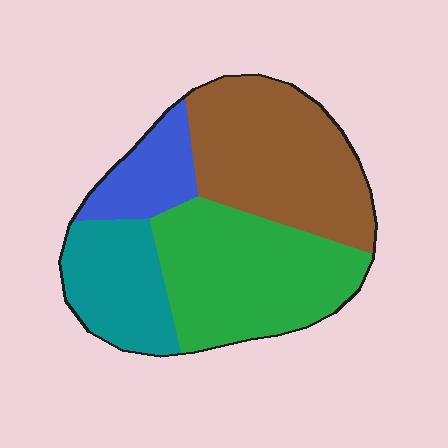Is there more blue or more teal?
Teal.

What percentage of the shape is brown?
Brown takes up about one third (1/3) of the shape.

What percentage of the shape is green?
Green takes up between a quarter and a half of the shape.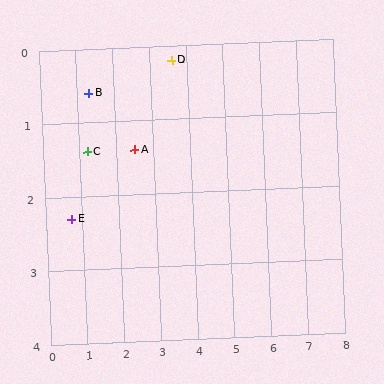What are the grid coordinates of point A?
Point A is at approximately (2.5, 1.4).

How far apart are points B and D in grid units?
Points B and D are about 2.3 grid units apart.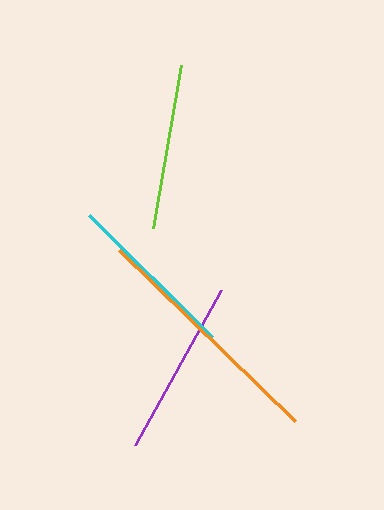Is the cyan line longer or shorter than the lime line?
The cyan line is longer than the lime line.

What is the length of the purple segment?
The purple segment is approximately 177 pixels long.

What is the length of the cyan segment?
The cyan segment is approximately 174 pixels long.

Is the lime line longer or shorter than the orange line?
The orange line is longer than the lime line.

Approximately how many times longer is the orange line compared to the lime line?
The orange line is approximately 1.5 times the length of the lime line.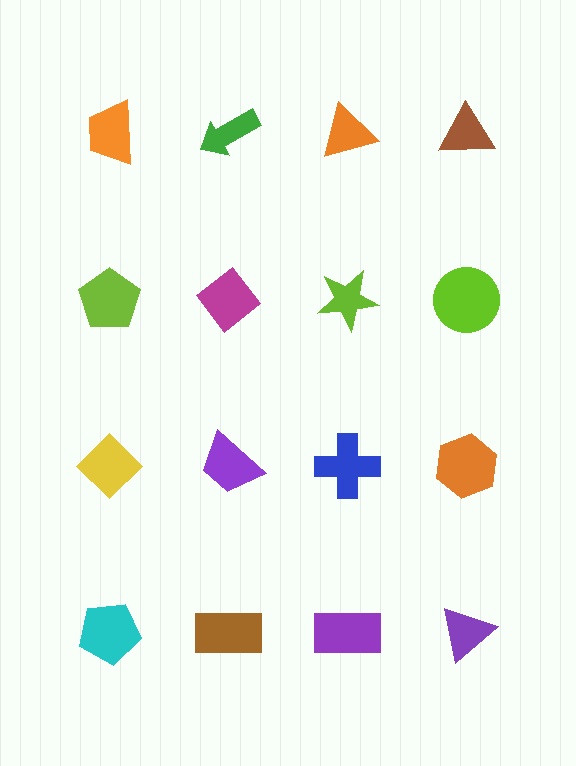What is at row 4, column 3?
A purple rectangle.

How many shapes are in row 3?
4 shapes.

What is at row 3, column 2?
A purple trapezoid.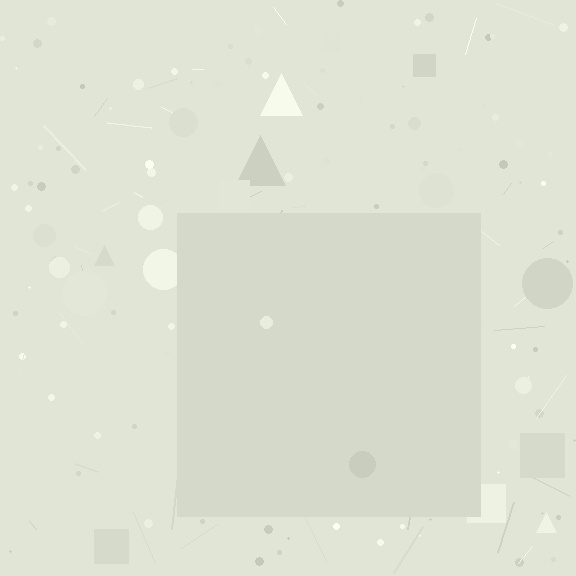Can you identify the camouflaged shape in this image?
The camouflaged shape is a square.